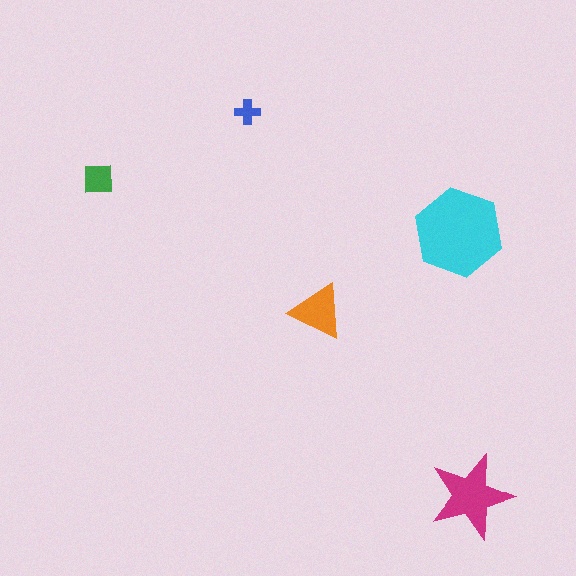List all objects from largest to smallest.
The cyan hexagon, the magenta star, the orange triangle, the green square, the blue cross.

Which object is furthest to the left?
The green square is leftmost.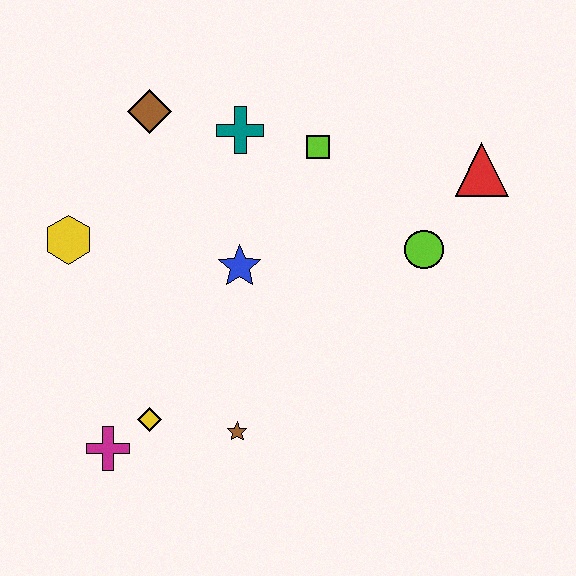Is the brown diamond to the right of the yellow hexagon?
Yes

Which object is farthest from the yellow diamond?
The red triangle is farthest from the yellow diamond.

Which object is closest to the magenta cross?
The yellow diamond is closest to the magenta cross.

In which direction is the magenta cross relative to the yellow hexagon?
The magenta cross is below the yellow hexagon.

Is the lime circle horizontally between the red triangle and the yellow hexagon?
Yes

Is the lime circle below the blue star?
No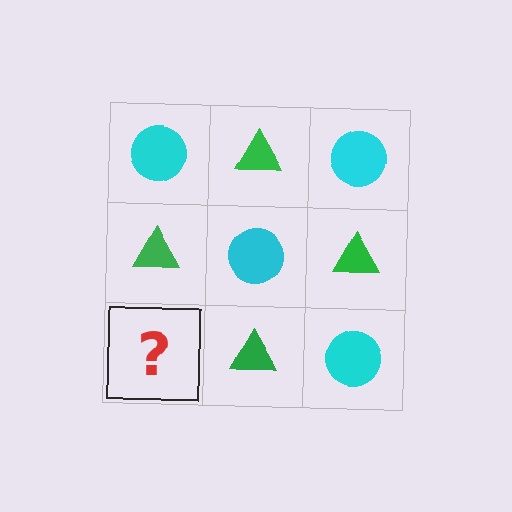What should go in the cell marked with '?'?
The missing cell should contain a cyan circle.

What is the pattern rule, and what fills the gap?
The rule is that it alternates cyan circle and green triangle in a checkerboard pattern. The gap should be filled with a cyan circle.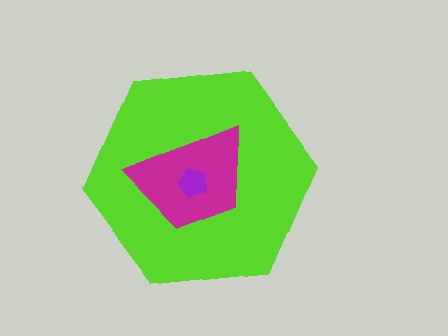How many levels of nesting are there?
3.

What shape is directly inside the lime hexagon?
The magenta trapezoid.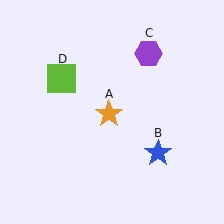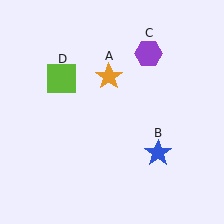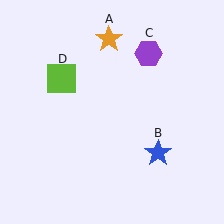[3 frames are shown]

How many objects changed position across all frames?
1 object changed position: orange star (object A).